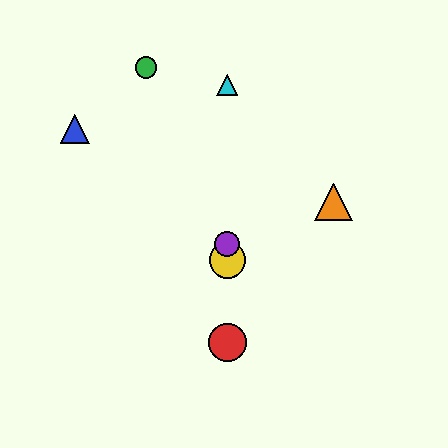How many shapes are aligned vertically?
4 shapes (the red circle, the yellow circle, the purple circle, the cyan triangle) are aligned vertically.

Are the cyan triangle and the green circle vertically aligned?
No, the cyan triangle is at x≈227 and the green circle is at x≈146.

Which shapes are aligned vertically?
The red circle, the yellow circle, the purple circle, the cyan triangle are aligned vertically.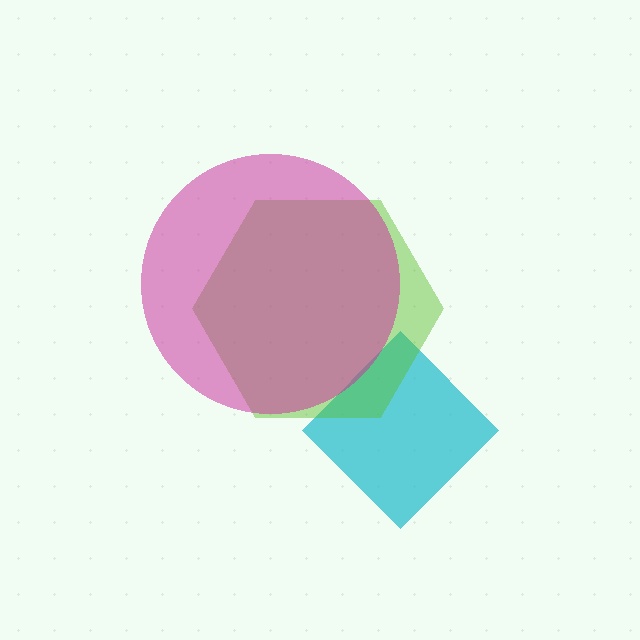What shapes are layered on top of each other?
The layered shapes are: a cyan diamond, a lime hexagon, a magenta circle.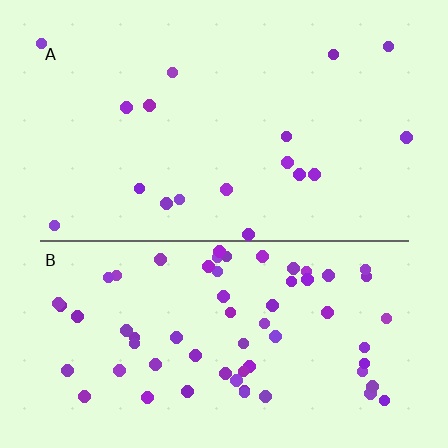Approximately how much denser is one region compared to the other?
Approximately 3.6× — region B over region A.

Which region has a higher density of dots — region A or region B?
B (the bottom).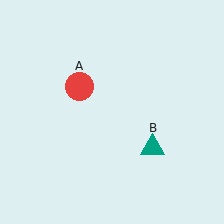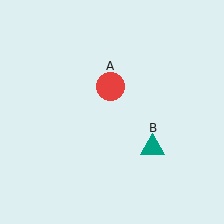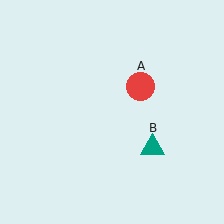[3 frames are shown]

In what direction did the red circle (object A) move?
The red circle (object A) moved right.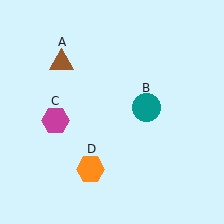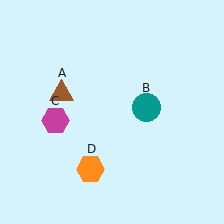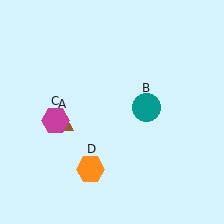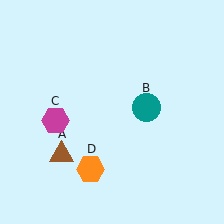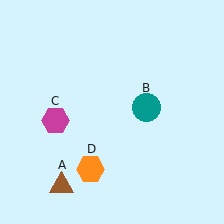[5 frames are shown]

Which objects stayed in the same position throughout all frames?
Teal circle (object B) and magenta hexagon (object C) and orange hexagon (object D) remained stationary.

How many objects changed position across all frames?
1 object changed position: brown triangle (object A).